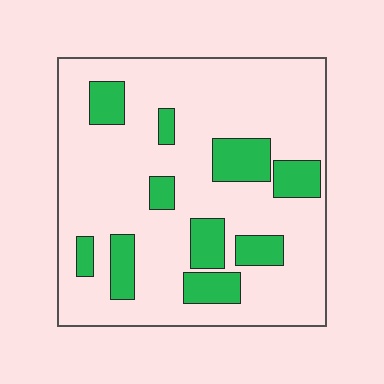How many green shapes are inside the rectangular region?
10.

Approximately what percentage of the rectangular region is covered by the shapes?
Approximately 20%.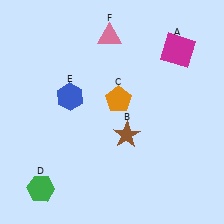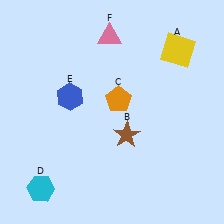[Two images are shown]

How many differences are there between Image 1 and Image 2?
There are 2 differences between the two images.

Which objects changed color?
A changed from magenta to yellow. D changed from green to cyan.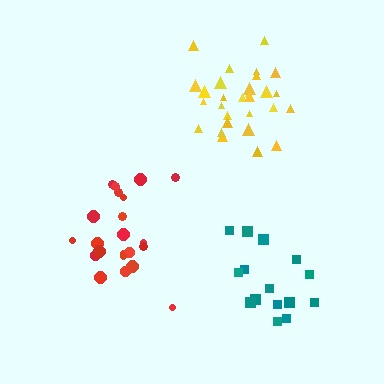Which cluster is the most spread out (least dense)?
Teal.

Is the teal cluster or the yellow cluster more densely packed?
Yellow.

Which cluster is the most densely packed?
Yellow.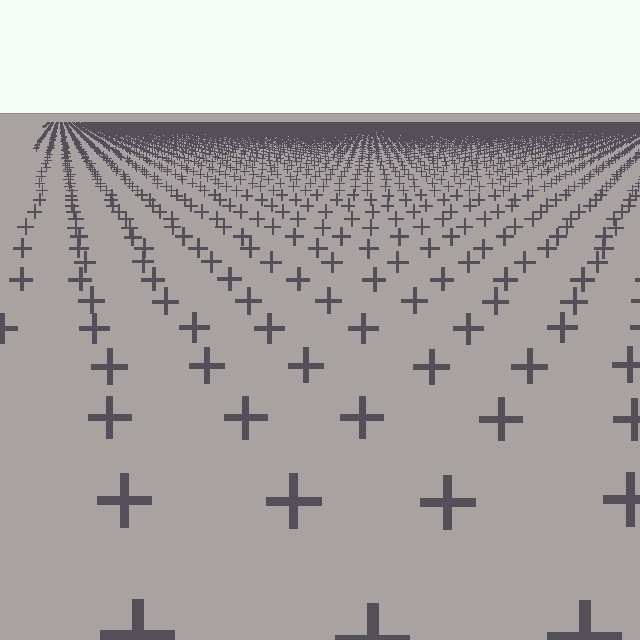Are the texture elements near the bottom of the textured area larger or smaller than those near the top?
Larger. Near the bottom, elements are closer to the viewer and appear at a bigger on-screen size.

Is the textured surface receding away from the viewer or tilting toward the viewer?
The surface is receding away from the viewer. Texture elements get smaller and denser toward the top.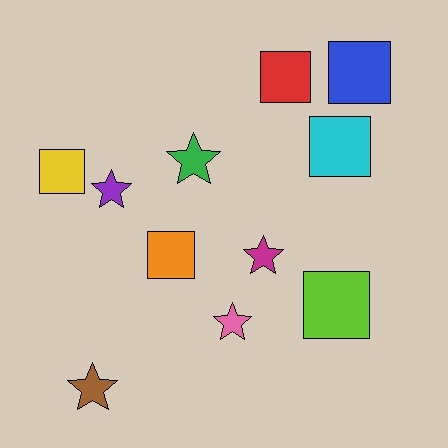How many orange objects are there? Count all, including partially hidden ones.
There is 1 orange object.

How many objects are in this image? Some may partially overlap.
There are 11 objects.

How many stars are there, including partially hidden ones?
There are 5 stars.